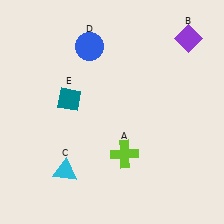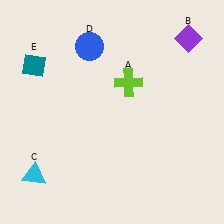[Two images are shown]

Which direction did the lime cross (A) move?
The lime cross (A) moved up.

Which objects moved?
The objects that moved are: the lime cross (A), the cyan triangle (C), the teal diamond (E).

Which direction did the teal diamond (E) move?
The teal diamond (E) moved left.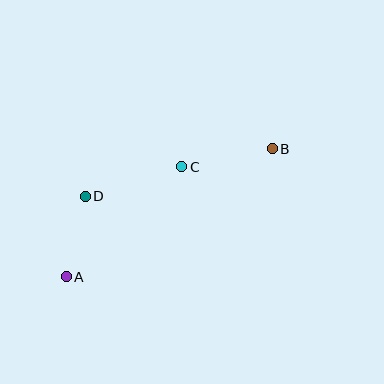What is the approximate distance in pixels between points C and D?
The distance between C and D is approximately 101 pixels.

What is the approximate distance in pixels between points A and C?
The distance between A and C is approximately 159 pixels.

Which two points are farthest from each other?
Points A and B are farthest from each other.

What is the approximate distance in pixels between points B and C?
The distance between B and C is approximately 92 pixels.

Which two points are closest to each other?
Points A and D are closest to each other.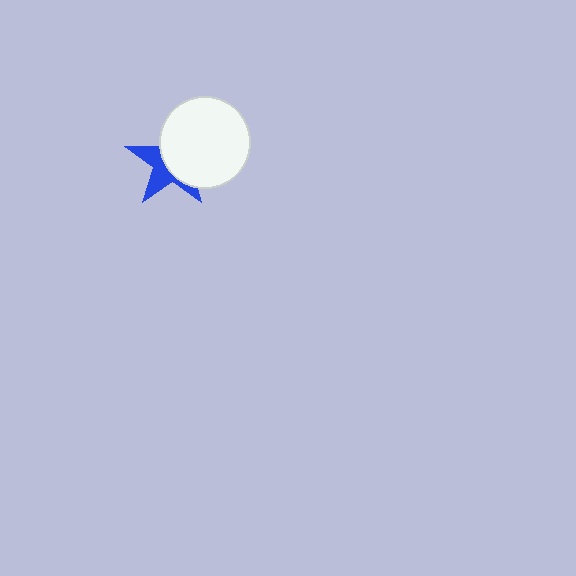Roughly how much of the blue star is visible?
A small part of it is visible (roughly 41%).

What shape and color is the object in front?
The object in front is a white circle.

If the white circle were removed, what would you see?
You would see the complete blue star.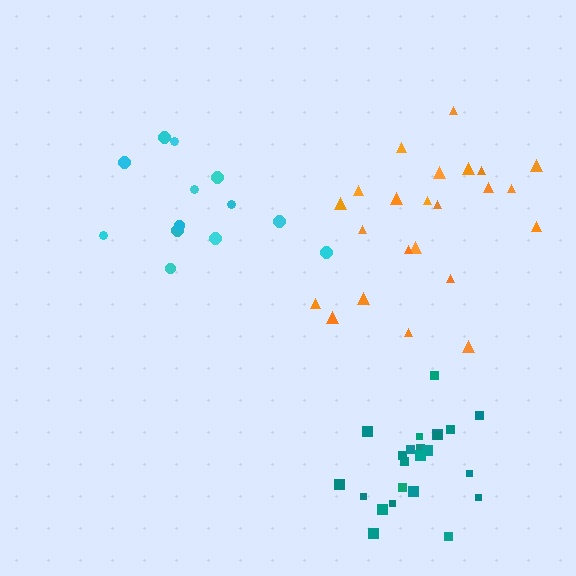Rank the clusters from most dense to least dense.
teal, orange, cyan.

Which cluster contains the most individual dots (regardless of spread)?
Teal (23).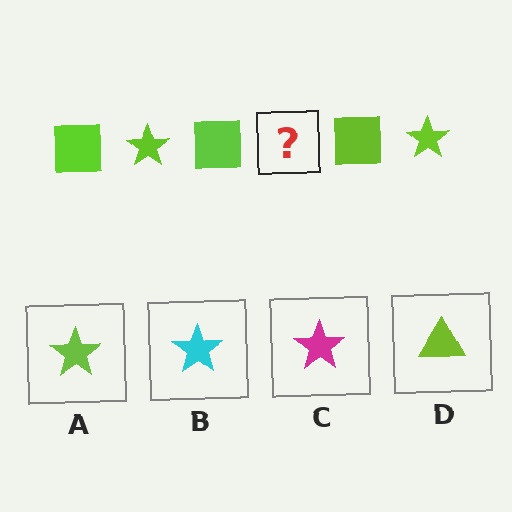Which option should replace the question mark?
Option A.